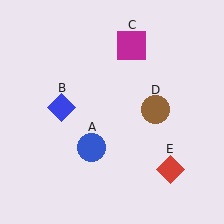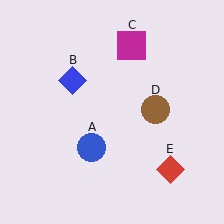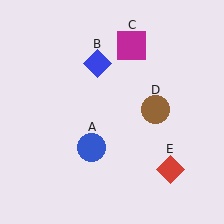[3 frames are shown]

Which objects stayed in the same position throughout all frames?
Blue circle (object A) and magenta square (object C) and brown circle (object D) and red diamond (object E) remained stationary.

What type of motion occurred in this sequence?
The blue diamond (object B) rotated clockwise around the center of the scene.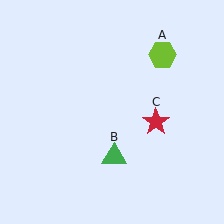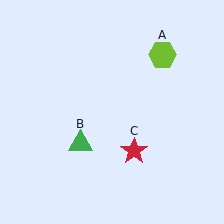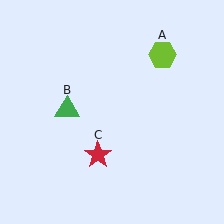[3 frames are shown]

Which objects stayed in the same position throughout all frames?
Lime hexagon (object A) remained stationary.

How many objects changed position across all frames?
2 objects changed position: green triangle (object B), red star (object C).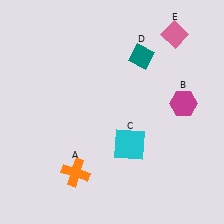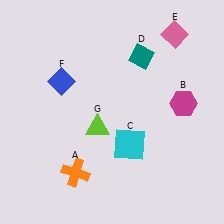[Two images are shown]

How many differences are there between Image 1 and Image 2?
There are 2 differences between the two images.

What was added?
A blue diamond (F), a lime triangle (G) were added in Image 2.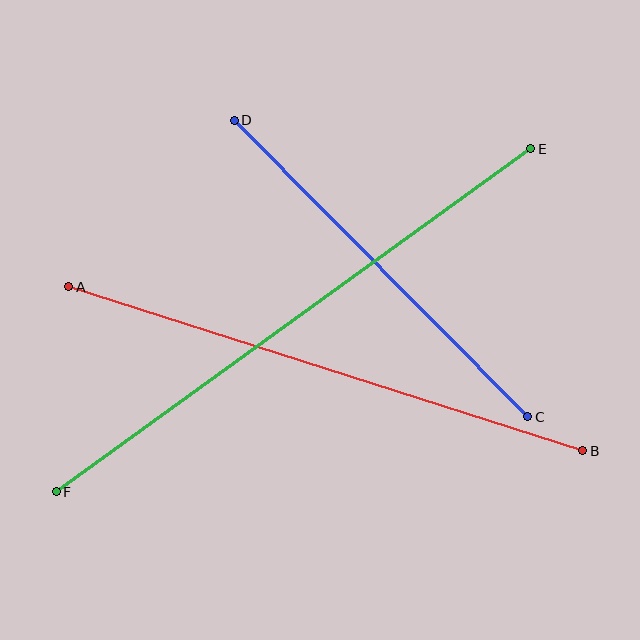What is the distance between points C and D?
The distance is approximately 417 pixels.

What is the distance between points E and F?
The distance is approximately 585 pixels.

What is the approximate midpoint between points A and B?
The midpoint is at approximately (326, 369) pixels.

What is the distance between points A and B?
The distance is approximately 540 pixels.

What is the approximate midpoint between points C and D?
The midpoint is at approximately (381, 269) pixels.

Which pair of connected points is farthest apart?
Points E and F are farthest apart.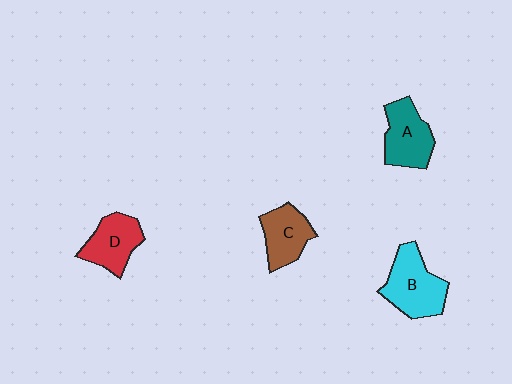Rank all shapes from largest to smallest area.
From largest to smallest: B (cyan), A (teal), D (red), C (brown).